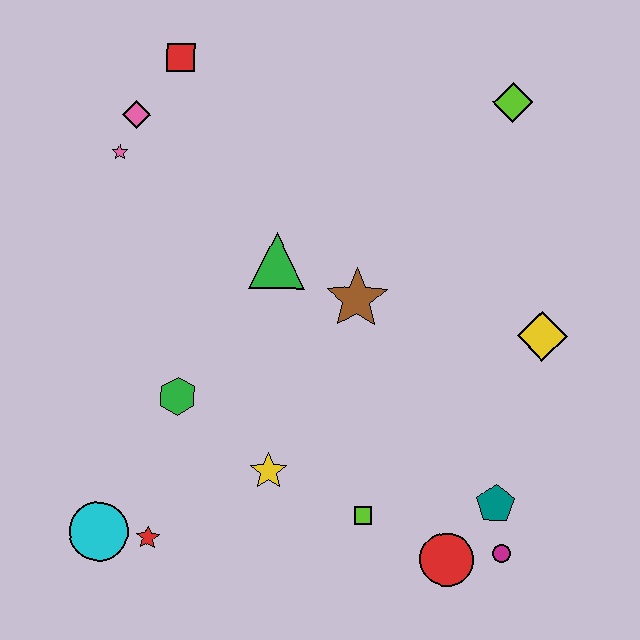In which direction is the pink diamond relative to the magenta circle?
The pink diamond is above the magenta circle.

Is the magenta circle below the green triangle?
Yes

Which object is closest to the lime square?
The red circle is closest to the lime square.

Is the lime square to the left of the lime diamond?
Yes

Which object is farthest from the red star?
The lime diamond is farthest from the red star.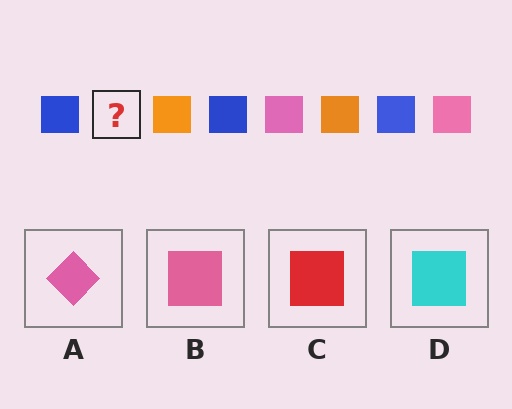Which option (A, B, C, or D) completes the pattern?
B.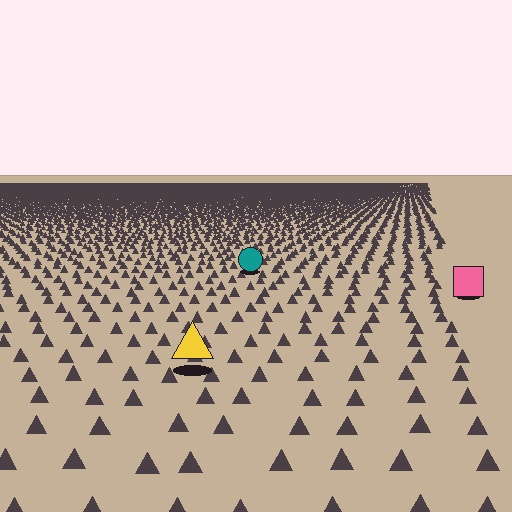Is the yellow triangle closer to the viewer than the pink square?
Yes. The yellow triangle is closer — you can tell from the texture gradient: the ground texture is coarser near it.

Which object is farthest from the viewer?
The teal circle is farthest from the viewer. It appears smaller and the ground texture around it is denser.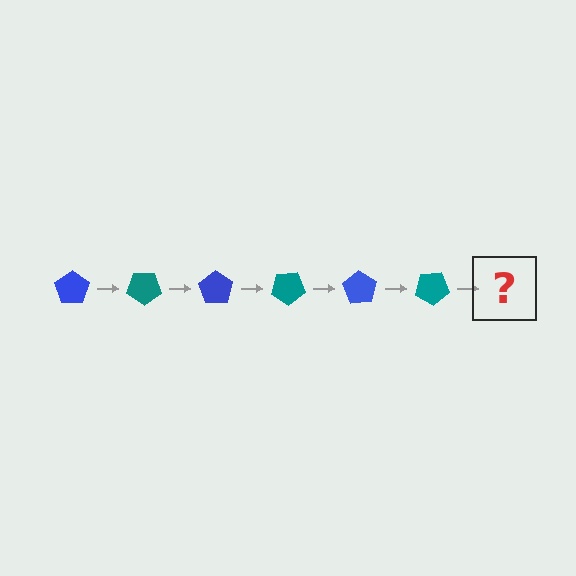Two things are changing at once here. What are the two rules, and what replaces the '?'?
The two rules are that it rotates 35 degrees each step and the color cycles through blue and teal. The '?' should be a blue pentagon, rotated 210 degrees from the start.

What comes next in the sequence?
The next element should be a blue pentagon, rotated 210 degrees from the start.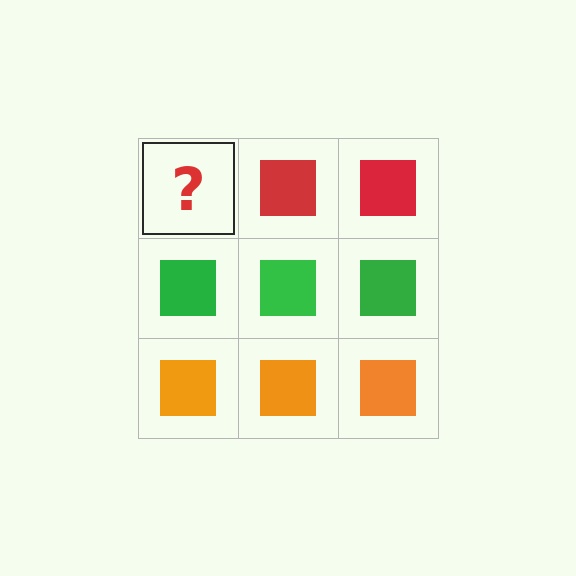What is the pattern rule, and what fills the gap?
The rule is that each row has a consistent color. The gap should be filled with a red square.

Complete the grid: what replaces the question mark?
The question mark should be replaced with a red square.